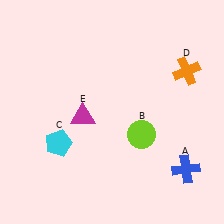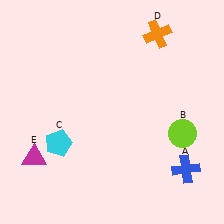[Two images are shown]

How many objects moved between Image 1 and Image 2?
3 objects moved between the two images.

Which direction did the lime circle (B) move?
The lime circle (B) moved right.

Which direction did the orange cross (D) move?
The orange cross (D) moved up.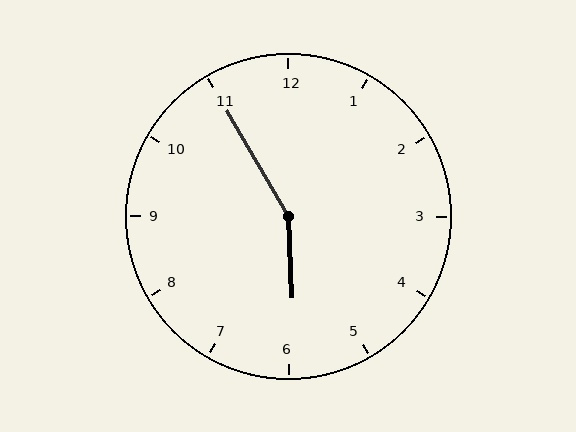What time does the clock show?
5:55.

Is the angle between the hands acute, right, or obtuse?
It is obtuse.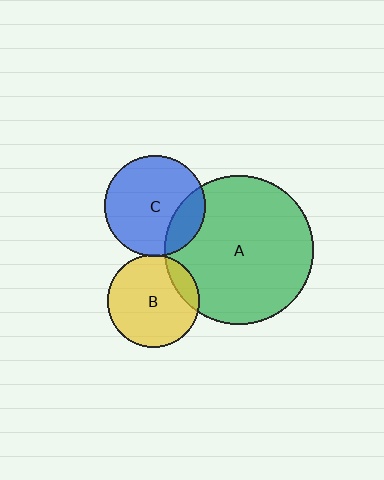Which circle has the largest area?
Circle A (green).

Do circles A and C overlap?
Yes.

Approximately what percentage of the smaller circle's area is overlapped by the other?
Approximately 20%.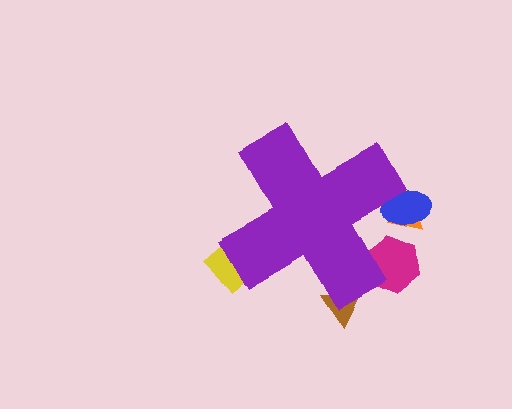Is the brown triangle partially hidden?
Yes, the brown triangle is partially hidden behind the purple cross.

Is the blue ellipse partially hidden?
Yes, the blue ellipse is partially hidden behind the purple cross.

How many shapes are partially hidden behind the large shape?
5 shapes are partially hidden.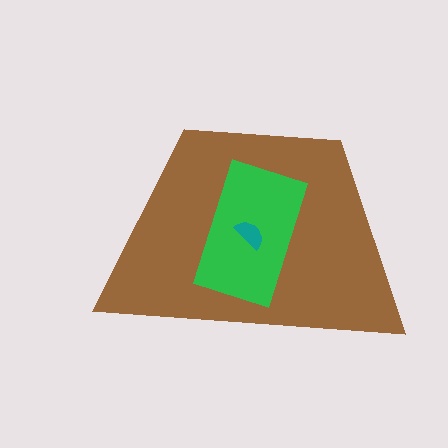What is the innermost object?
The teal semicircle.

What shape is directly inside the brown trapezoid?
The green rectangle.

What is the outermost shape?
The brown trapezoid.